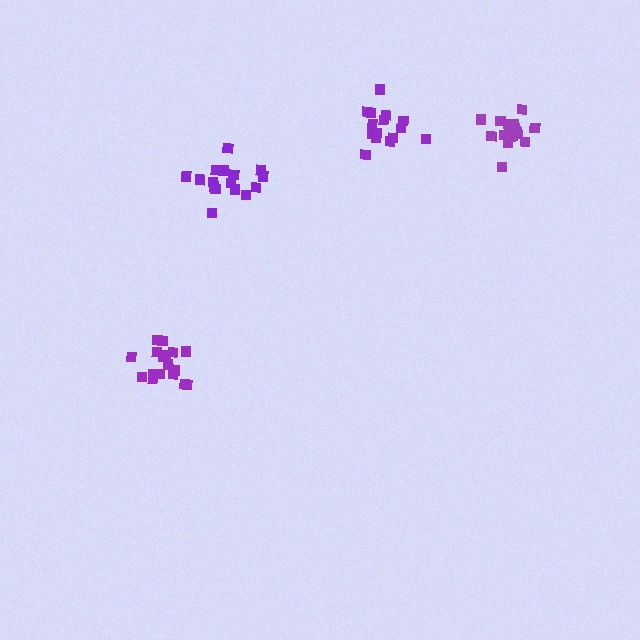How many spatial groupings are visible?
There are 4 spatial groupings.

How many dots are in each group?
Group 1: 17 dots, Group 2: 19 dots, Group 3: 19 dots, Group 4: 15 dots (70 total).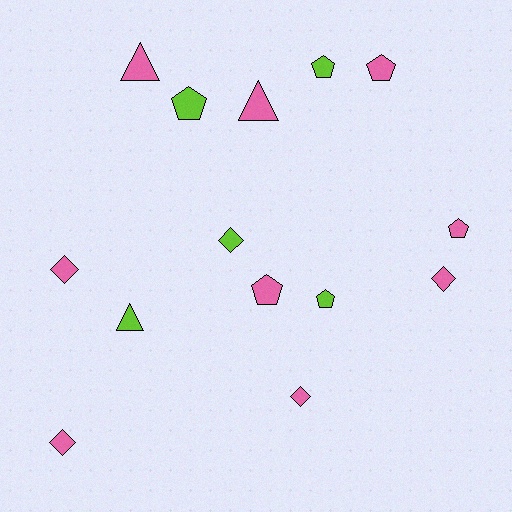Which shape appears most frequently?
Pentagon, with 6 objects.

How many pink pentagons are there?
There are 3 pink pentagons.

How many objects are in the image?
There are 14 objects.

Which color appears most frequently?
Pink, with 9 objects.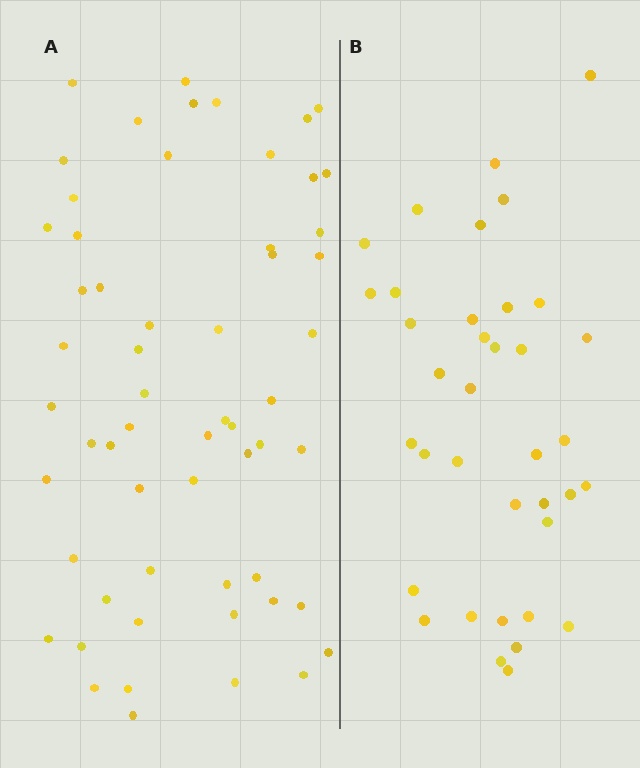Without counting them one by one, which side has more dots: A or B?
Region A (the left region) has more dots.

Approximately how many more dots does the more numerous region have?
Region A has approximately 20 more dots than region B.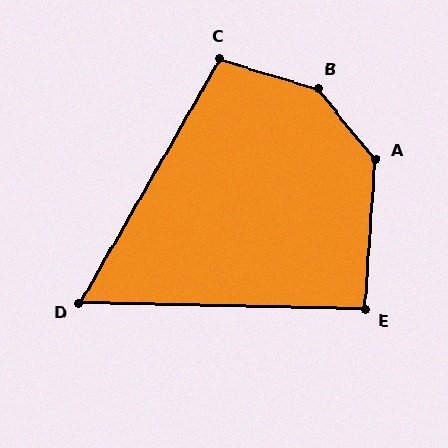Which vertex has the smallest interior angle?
D, at approximately 62 degrees.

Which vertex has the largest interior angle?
B, at approximately 146 degrees.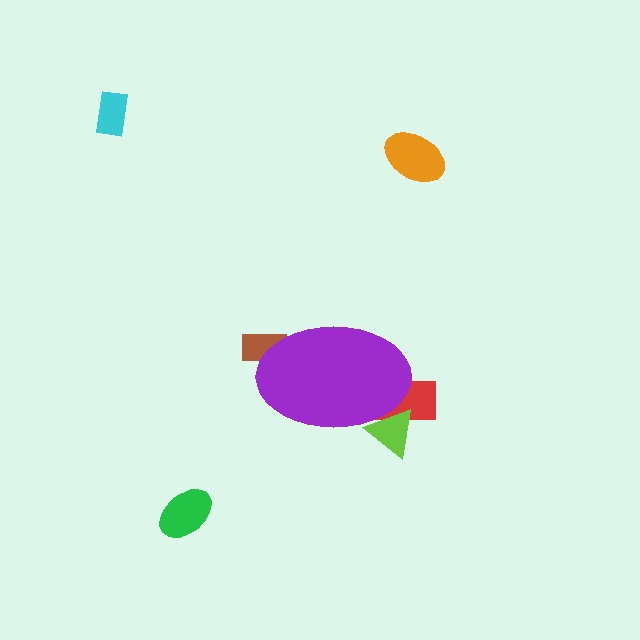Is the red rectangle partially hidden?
Yes, the red rectangle is partially hidden behind the purple ellipse.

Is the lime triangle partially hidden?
Yes, the lime triangle is partially hidden behind the purple ellipse.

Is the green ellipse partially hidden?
No, the green ellipse is fully visible.